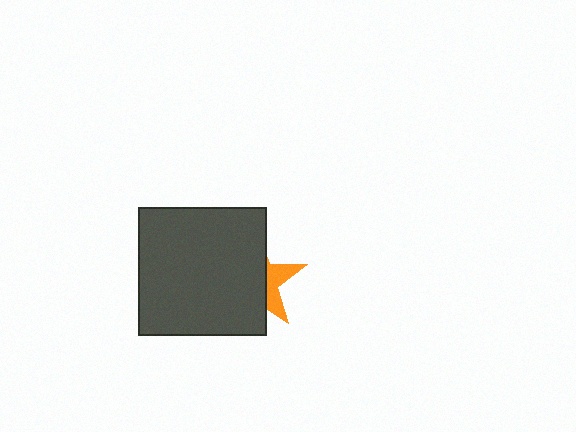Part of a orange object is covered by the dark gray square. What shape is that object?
It is a star.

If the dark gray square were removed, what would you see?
You would see the complete orange star.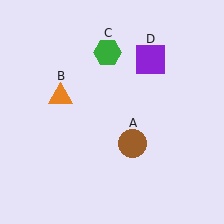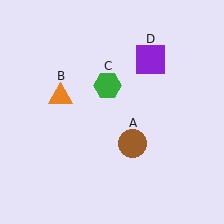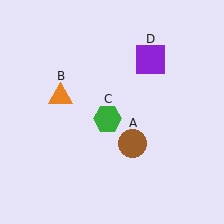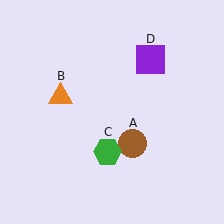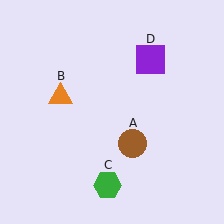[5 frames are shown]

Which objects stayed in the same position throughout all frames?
Brown circle (object A) and orange triangle (object B) and purple square (object D) remained stationary.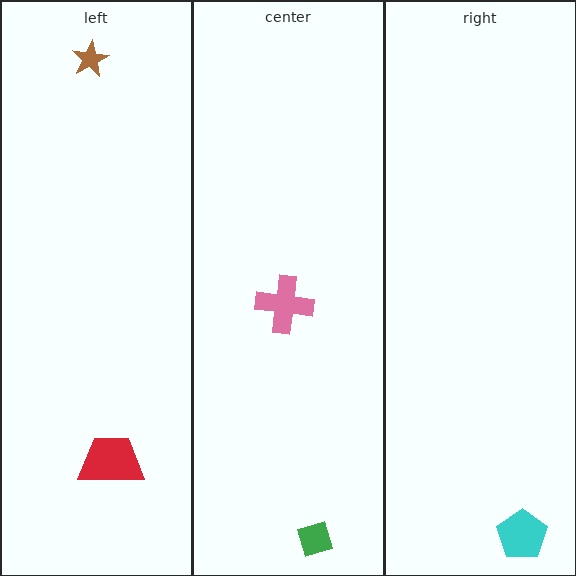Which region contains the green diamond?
The center region.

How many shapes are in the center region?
2.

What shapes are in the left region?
The red trapezoid, the brown star.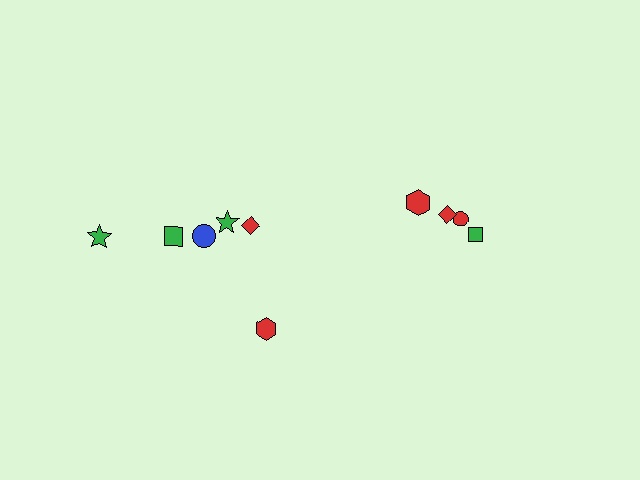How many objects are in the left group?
There are 6 objects.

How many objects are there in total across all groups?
There are 10 objects.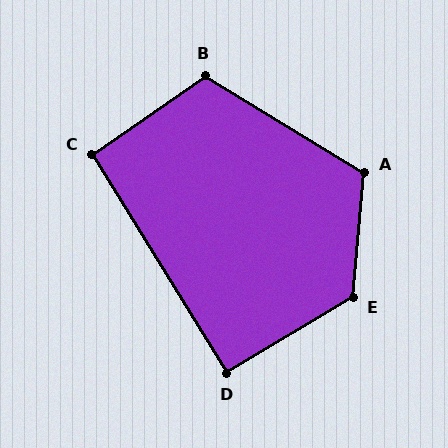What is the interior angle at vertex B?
Approximately 114 degrees (obtuse).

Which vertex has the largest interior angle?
E, at approximately 125 degrees.